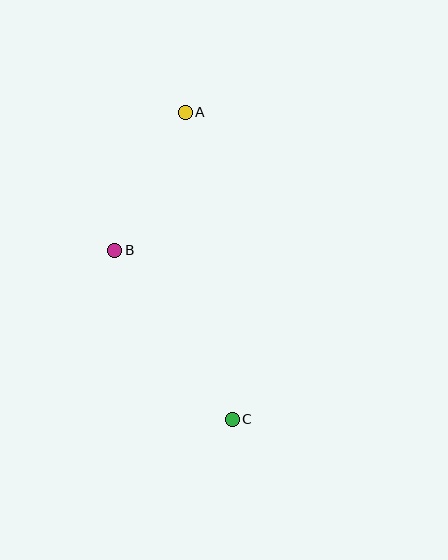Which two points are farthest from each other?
Points A and C are farthest from each other.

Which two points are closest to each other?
Points A and B are closest to each other.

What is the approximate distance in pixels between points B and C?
The distance between B and C is approximately 206 pixels.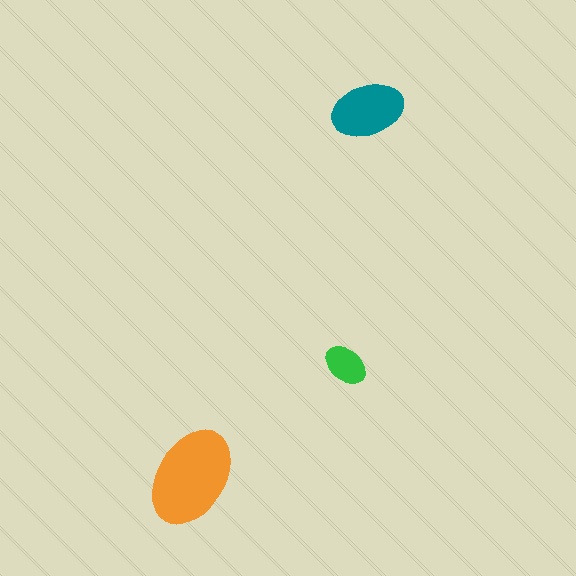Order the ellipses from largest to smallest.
the orange one, the teal one, the green one.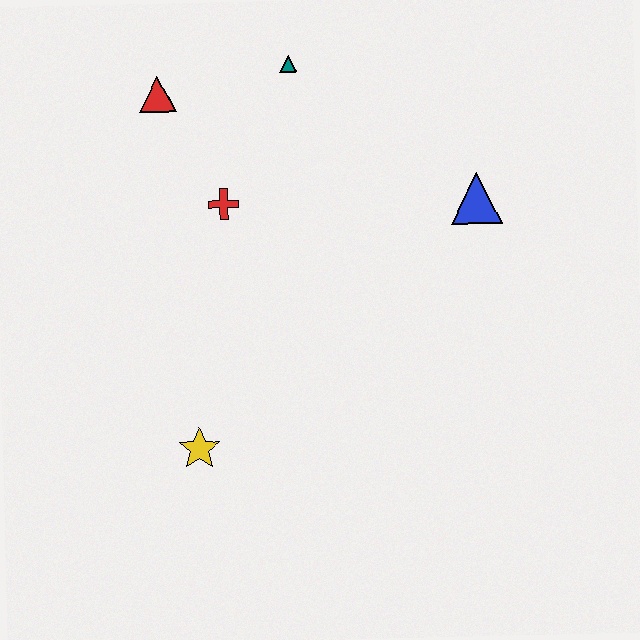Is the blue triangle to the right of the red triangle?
Yes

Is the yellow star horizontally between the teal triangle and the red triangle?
Yes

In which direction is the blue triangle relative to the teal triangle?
The blue triangle is to the right of the teal triangle.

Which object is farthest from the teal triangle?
The yellow star is farthest from the teal triangle.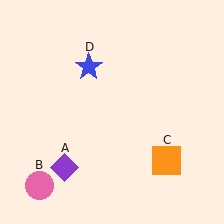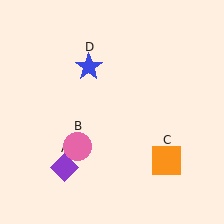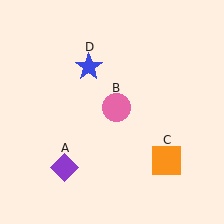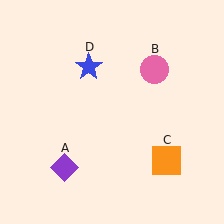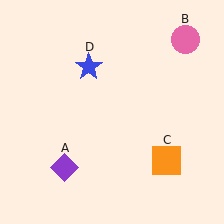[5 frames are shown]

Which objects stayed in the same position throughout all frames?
Purple diamond (object A) and orange square (object C) and blue star (object D) remained stationary.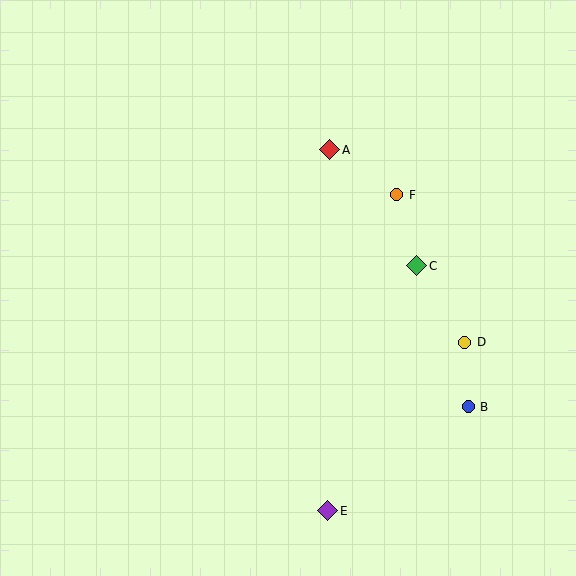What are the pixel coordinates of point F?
Point F is at (397, 195).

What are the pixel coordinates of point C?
Point C is at (417, 266).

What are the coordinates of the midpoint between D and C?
The midpoint between D and C is at (441, 304).